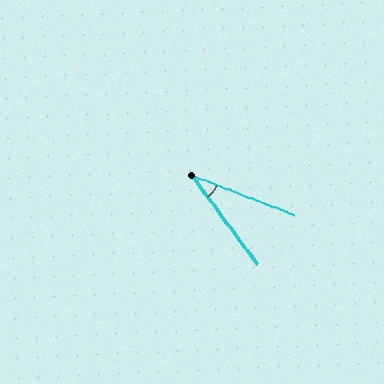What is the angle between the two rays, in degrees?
Approximately 32 degrees.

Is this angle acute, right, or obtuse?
It is acute.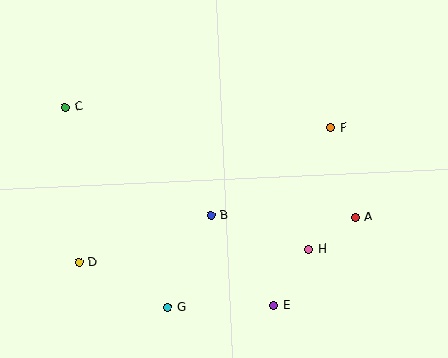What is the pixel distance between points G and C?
The distance between G and C is 225 pixels.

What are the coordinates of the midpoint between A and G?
The midpoint between A and G is at (261, 262).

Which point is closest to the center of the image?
Point B at (211, 215) is closest to the center.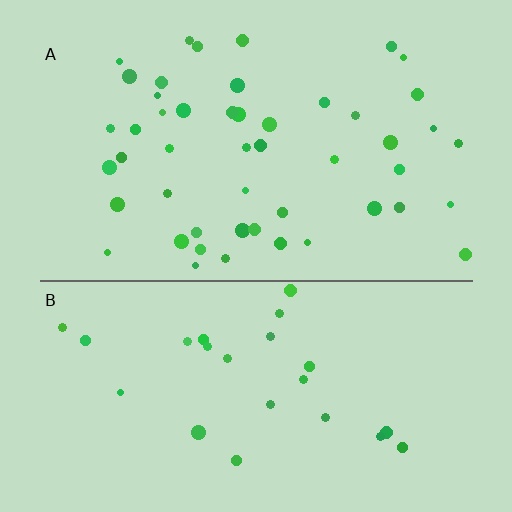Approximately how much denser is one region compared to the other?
Approximately 2.0× — region A over region B.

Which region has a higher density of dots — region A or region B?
A (the top).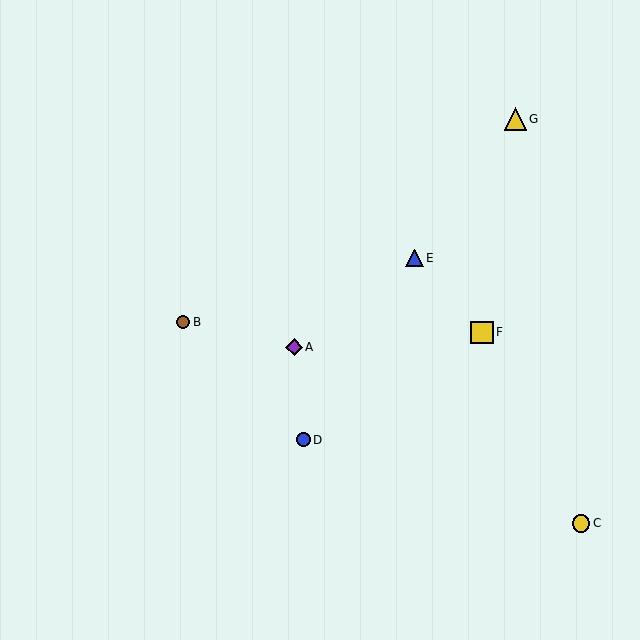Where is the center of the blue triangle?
The center of the blue triangle is at (414, 258).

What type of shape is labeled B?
Shape B is a brown circle.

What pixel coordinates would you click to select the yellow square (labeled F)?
Click at (482, 332) to select the yellow square F.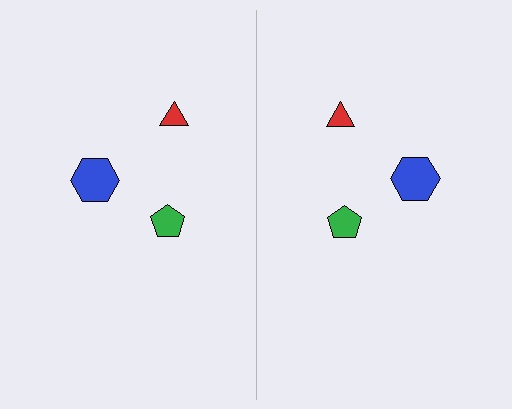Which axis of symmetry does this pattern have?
The pattern has a vertical axis of symmetry running through the center of the image.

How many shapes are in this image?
There are 6 shapes in this image.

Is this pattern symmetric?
Yes, this pattern has bilateral (reflection) symmetry.